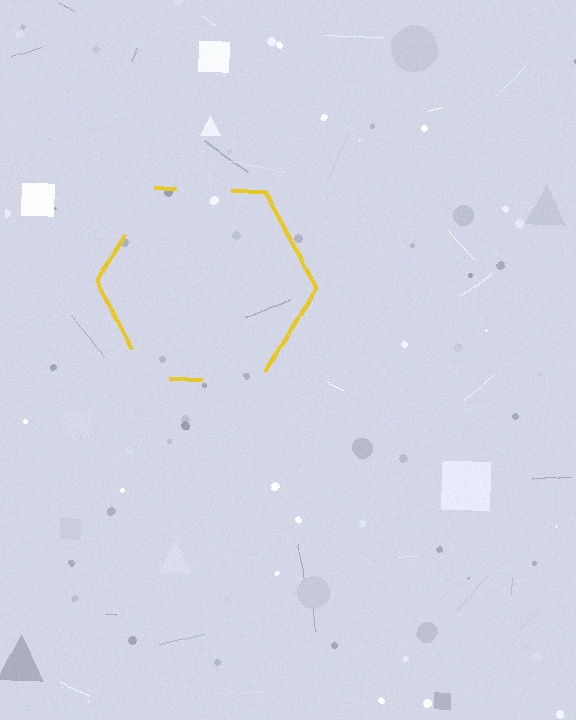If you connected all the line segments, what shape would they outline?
They would outline a hexagon.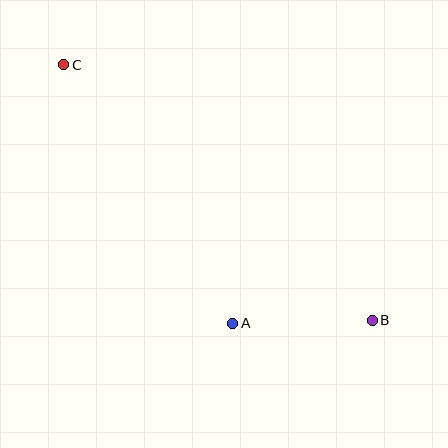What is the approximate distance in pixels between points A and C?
The distance between A and C is approximately 309 pixels.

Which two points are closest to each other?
Points A and B are closest to each other.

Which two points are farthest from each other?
Points B and C are farthest from each other.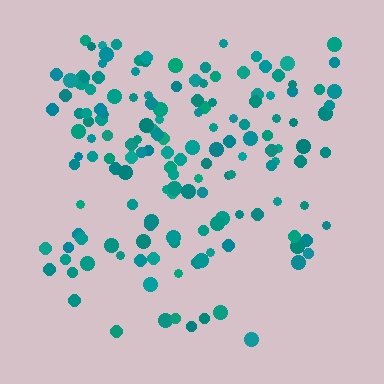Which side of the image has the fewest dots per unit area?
The bottom.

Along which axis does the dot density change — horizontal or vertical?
Vertical.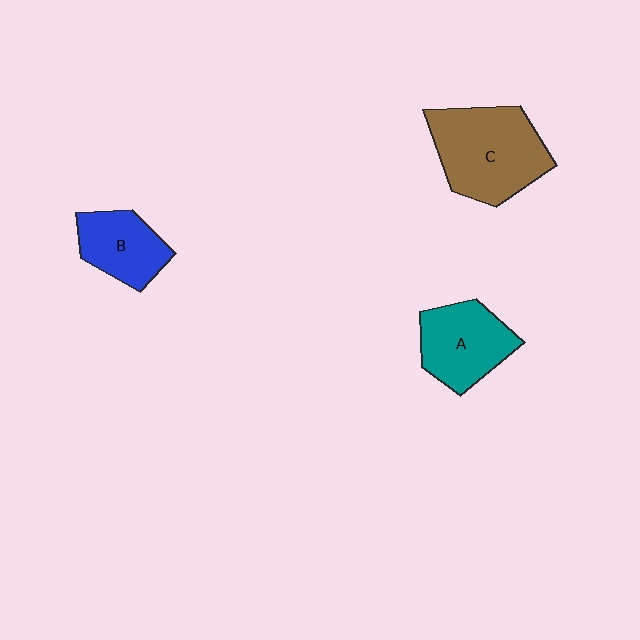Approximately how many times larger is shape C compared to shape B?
Approximately 1.7 times.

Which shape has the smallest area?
Shape B (blue).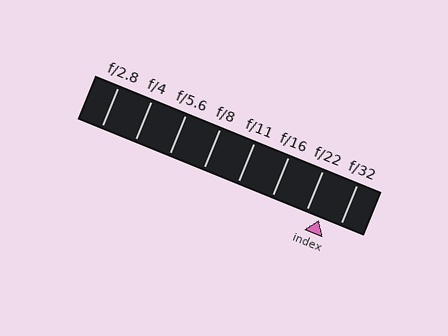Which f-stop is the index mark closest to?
The index mark is closest to f/22.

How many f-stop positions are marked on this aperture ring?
There are 8 f-stop positions marked.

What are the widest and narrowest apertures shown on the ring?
The widest aperture shown is f/2.8 and the narrowest is f/32.